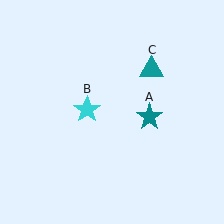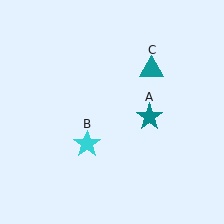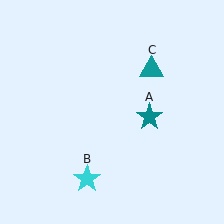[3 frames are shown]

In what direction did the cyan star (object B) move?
The cyan star (object B) moved down.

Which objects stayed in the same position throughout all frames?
Teal star (object A) and teal triangle (object C) remained stationary.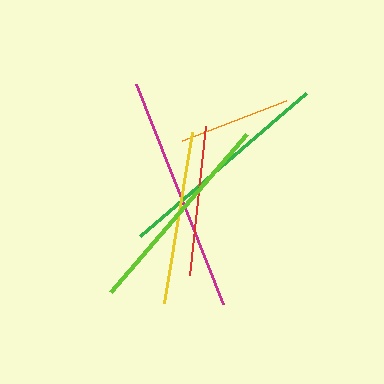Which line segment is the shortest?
The orange line is the shortest at approximately 111 pixels.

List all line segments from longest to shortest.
From longest to shortest: magenta, green, lime, yellow, red, orange.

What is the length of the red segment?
The red segment is approximately 150 pixels long.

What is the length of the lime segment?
The lime segment is approximately 208 pixels long.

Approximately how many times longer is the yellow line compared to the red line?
The yellow line is approximately 1.2 times the length of the red line.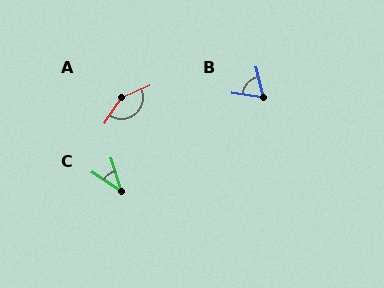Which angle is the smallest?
C, at approximately 40 degrees.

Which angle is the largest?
A, at approximately 146 degrees.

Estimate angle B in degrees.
Approximately 68 degrees.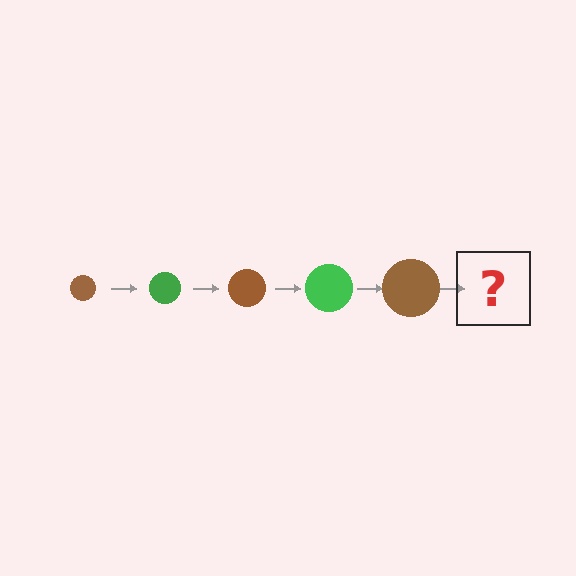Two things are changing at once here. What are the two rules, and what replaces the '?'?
The two rules are that the circle grows larger each step and the color cycles through brown and green. The '?' should be a green circle, larger than the previous one.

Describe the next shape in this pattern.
It should be a green circle, larger than the previous one.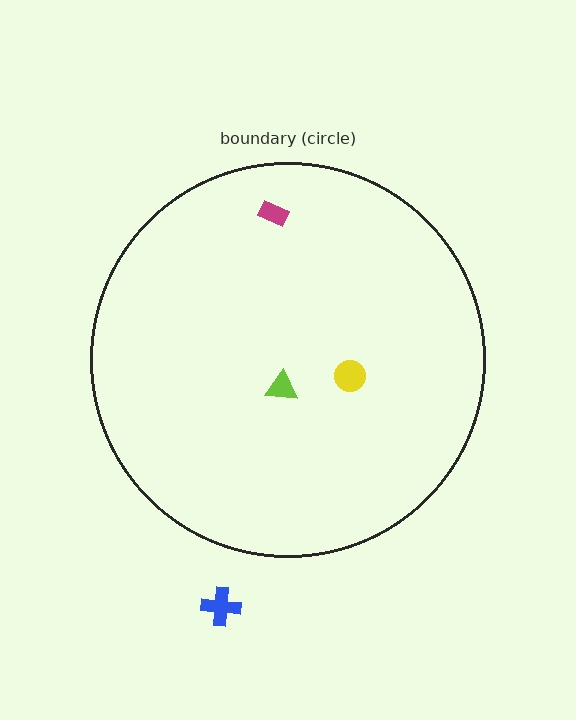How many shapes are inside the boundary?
3 inside, 1 outside.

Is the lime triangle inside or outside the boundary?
Inside.